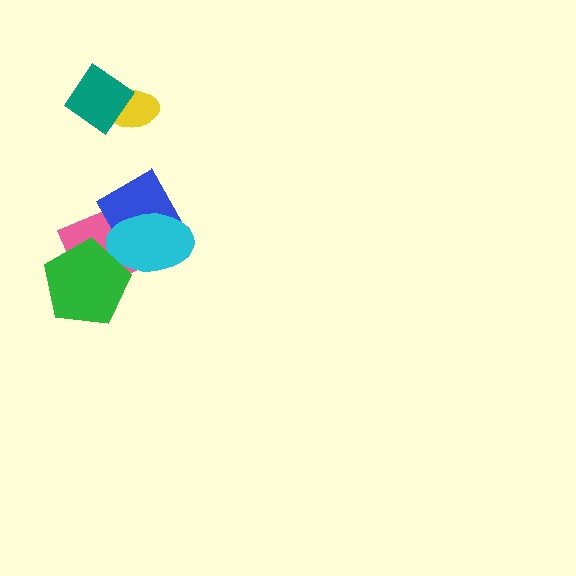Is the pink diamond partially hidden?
Yes, it is partially covered by another shape.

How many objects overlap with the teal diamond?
1 object overlaps with the teal diamond.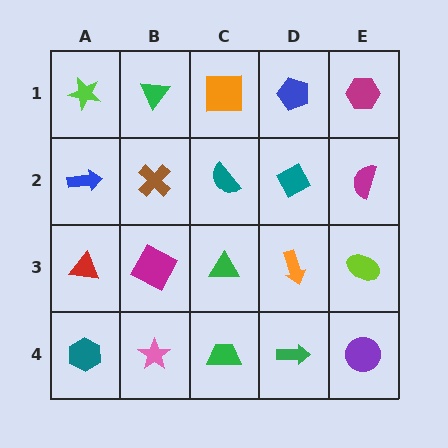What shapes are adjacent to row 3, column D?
A teal diamond (row 2, column D), a green arrow (row 4, column D), a green triangle (row 3, column C), a lime ellipse (row 3, column E).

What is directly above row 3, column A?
A blue arrow.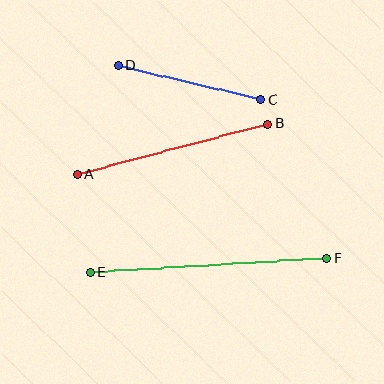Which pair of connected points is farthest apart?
Points E and F are farthest apart.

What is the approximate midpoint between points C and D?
The midpoint is at approximately (190, 83) pixels.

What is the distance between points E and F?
The distance is approximately 237 pixels.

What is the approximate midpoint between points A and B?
The midpoint is at approximately (172, 149) pixels.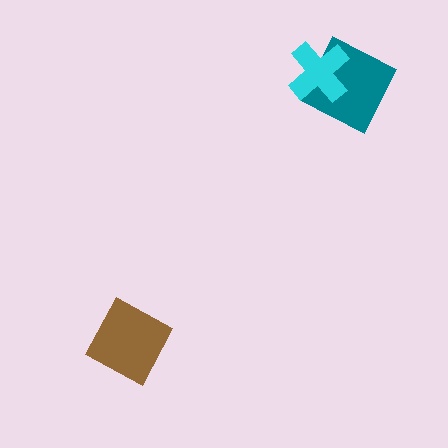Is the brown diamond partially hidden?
No, no other shape covers it.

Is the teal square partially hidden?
Yes, it is partially covered by another shape.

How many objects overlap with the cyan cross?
1 object overlaps with the cyan cross.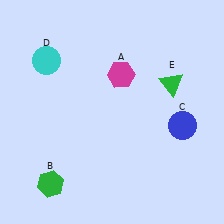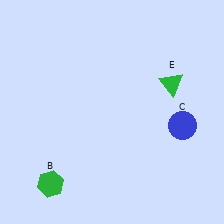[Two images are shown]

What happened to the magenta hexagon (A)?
The magenta hexagon (A) was removed in Image 2. It was in the top-right area of Image 1.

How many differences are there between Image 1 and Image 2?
There are 2 differences between the two images.